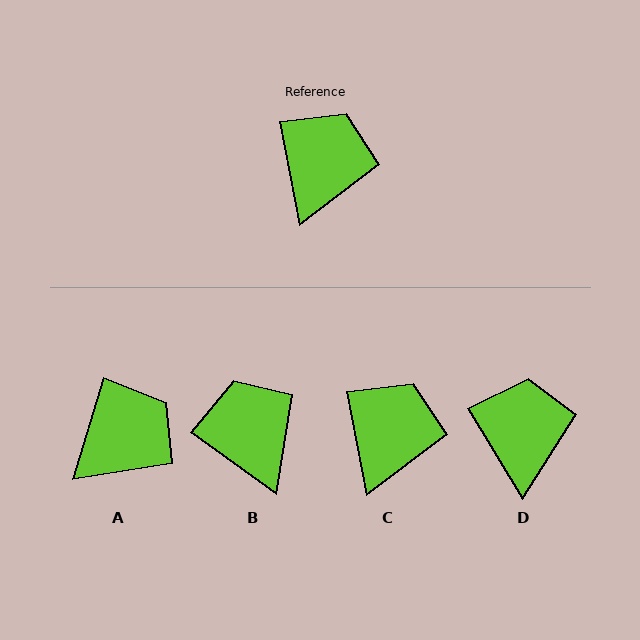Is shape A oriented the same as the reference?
No, it is off by about 28 degrees.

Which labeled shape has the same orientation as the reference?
C.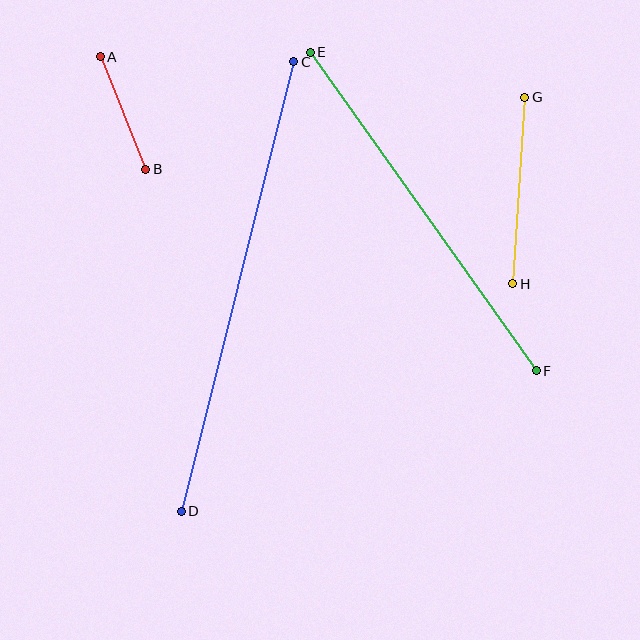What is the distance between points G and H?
The distance is approximately 187 pixels.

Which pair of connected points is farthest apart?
Points C and D are farthest apart.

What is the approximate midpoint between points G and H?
The midpoint is at approximately (519, 190) pixels.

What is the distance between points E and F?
The distance is approximately 391 pixels.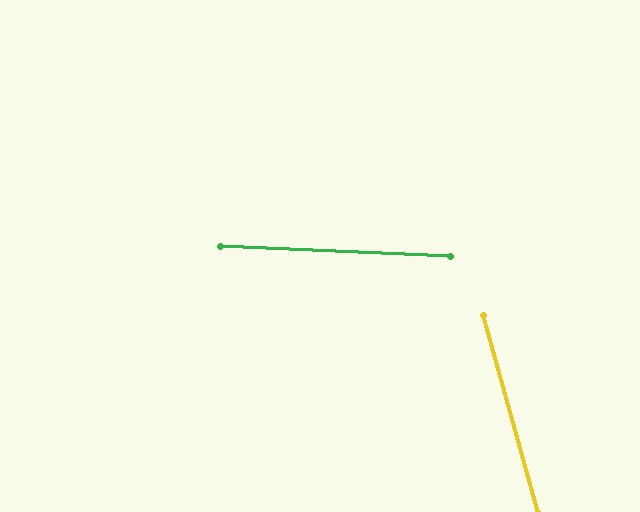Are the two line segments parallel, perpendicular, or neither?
Neither parallel nor perpendicular — they differ by about 72°.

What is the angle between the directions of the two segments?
Approximately 72 degrees.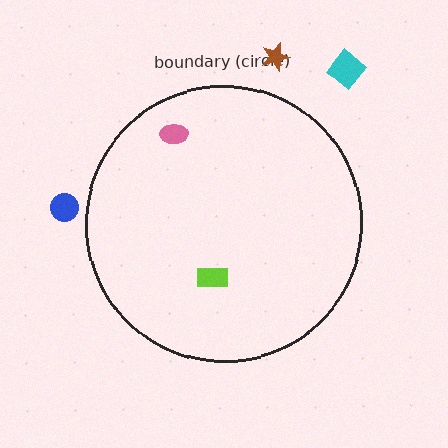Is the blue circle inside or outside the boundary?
Outside.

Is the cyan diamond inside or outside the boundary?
Outside.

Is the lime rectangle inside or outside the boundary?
Inside.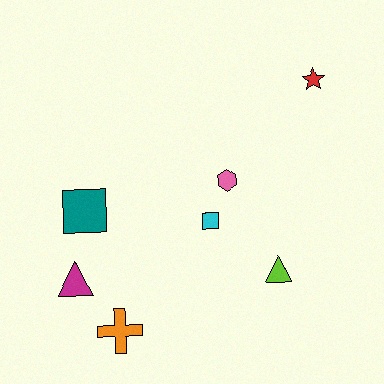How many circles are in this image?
There are no circles.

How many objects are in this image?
There are 7 objects.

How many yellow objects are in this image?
There are no yellow objects.